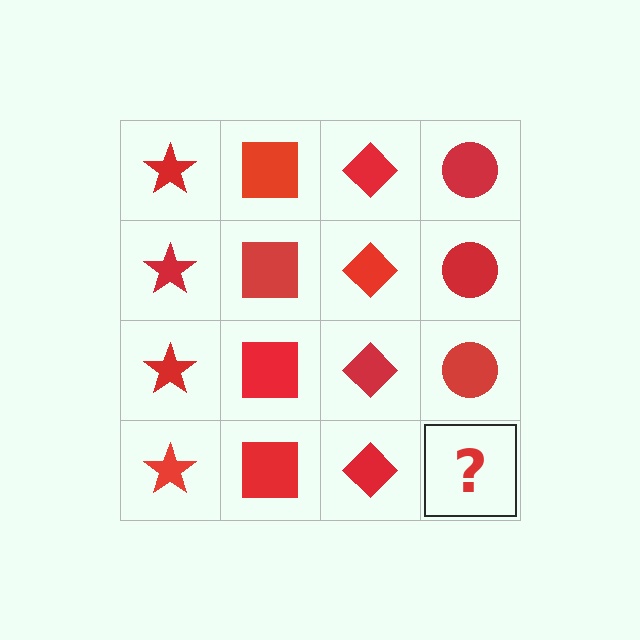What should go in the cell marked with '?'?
The missing cell should contain a red circle.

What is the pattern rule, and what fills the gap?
The rule is that each column has a consistent shape. The gap should be filled with a red circle.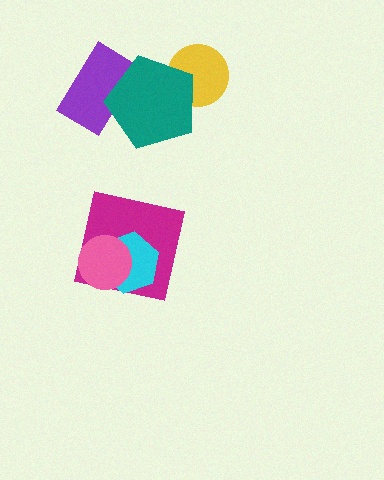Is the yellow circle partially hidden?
Yes, it is partially covered by another shape.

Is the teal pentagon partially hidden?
No, no other shape covers it.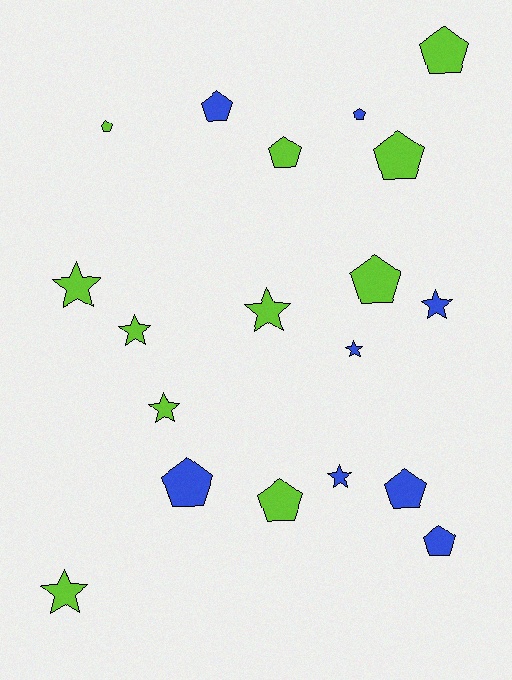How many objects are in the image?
There are 19 objects.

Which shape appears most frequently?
Pentagon, with 11 objects.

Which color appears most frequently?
Lime, with 11 objects.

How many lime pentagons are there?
There are 6 lime pentagons.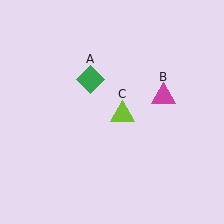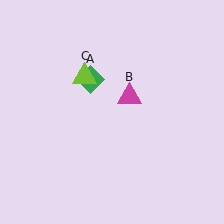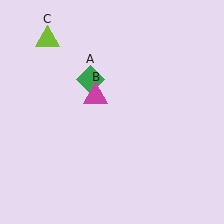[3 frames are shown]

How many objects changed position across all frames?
2 objects changed position: magenta triangle (object B), lime triangle (object C).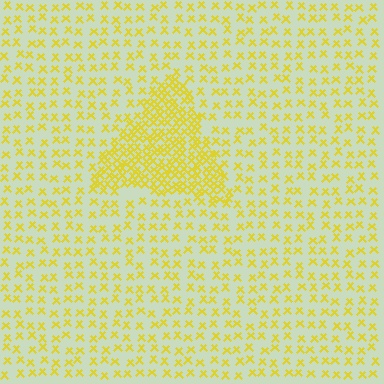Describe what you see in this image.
The image contains small yellow elements arranged at two different densities. A triangle-shaped region is visible where the elements are more densely packed than the surrounding area.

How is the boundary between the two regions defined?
The boundary is defined by a change in element density (approximately 2.7x ratio). All elements are the same color, size, and shape.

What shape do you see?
I see a triangle.